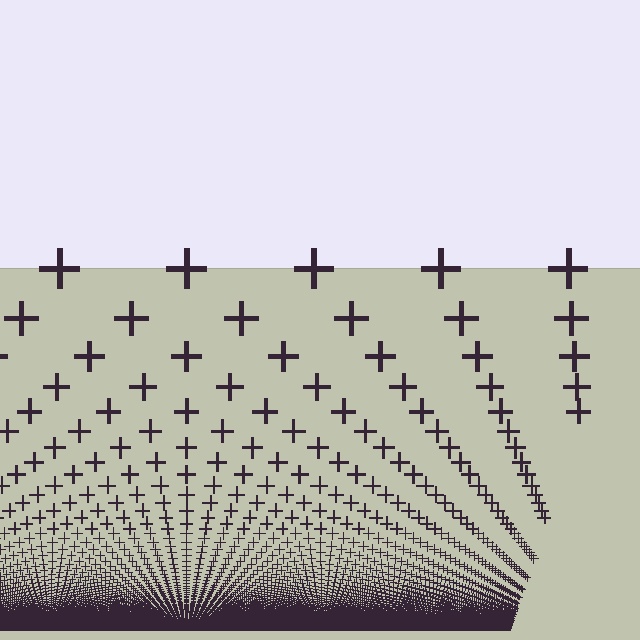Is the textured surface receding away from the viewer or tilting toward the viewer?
The surface appears to tilt toward the viewer. Texture elements get larger and sparser toward the top.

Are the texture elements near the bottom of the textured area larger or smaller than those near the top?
Smaller. The gradient is inverted — elements near the bottom are smaller and denser.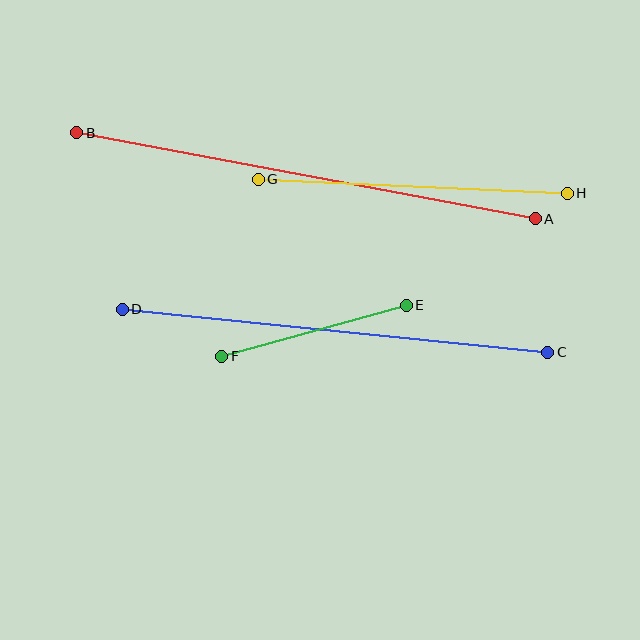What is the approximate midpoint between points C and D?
The midpoint is at approximately (335, 331) pixels.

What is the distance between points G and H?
The distance is approximately 309 pixels.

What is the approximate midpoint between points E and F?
The midpoint is at approximately (314, 331) pixels.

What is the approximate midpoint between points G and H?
The midpoint is at approximately (413, 186) pixels.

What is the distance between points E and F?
The distance is approximately 191 pixels.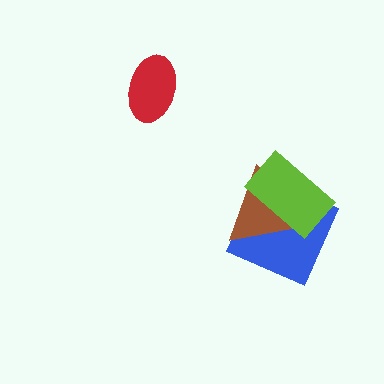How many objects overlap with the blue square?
2 objects overlap with the blue square.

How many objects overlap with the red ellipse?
0 objects overlap with the red ellipse.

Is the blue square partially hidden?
Yes, it is partially covered by another shape.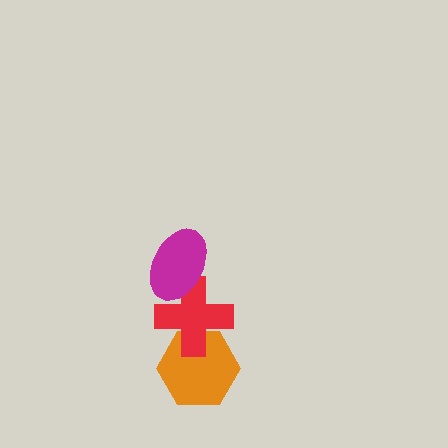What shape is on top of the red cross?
The magenta ellipse is on top of the red cross.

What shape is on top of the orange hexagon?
The red cross is on top of the orange hexagon.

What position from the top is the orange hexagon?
The orange hexagon is 3rd from the top.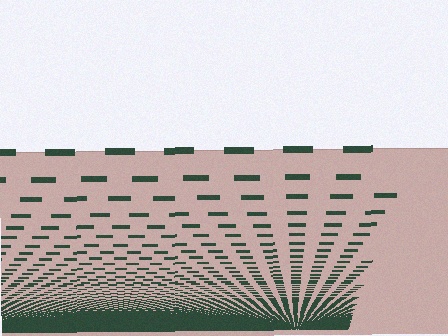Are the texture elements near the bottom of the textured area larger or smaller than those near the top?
Smaller. The gradient is inverted — elements near the bottom are smaller and denser.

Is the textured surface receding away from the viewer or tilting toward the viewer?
The surface appears to tilt toward the viewer. Texture elements get larger and sparser toward the top.